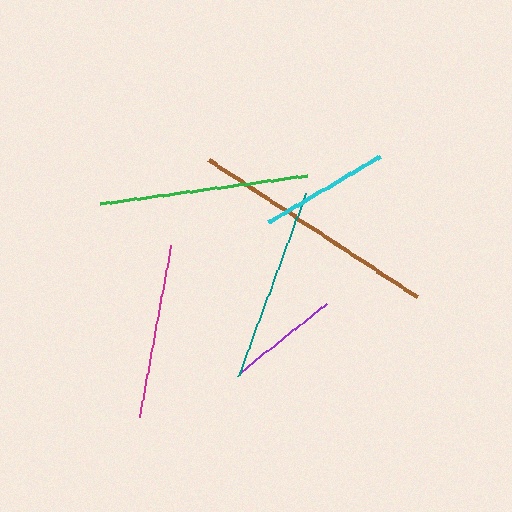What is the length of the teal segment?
The teal segment is approximately 195 pixels long.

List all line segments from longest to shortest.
From longest to shortest: brown, green, teal, magenta, cyan, purple.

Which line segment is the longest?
The brown line is the longest at approximately 250 pixels.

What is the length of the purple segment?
The purple segment is approximately 112 pixels long.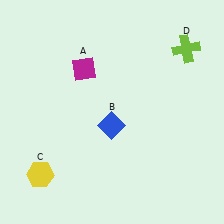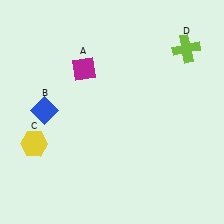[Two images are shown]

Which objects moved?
The objects that moved are: the blue diamond (B), the yellow hexagon (C).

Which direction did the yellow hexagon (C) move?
The yellow hexagon (C) moved up.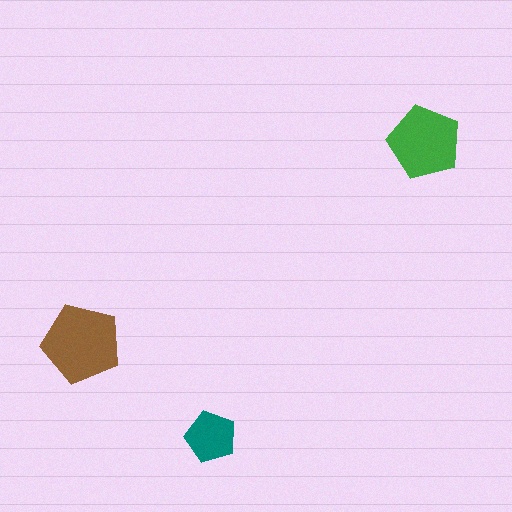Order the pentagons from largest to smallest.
the brown one, the green one, the teal one.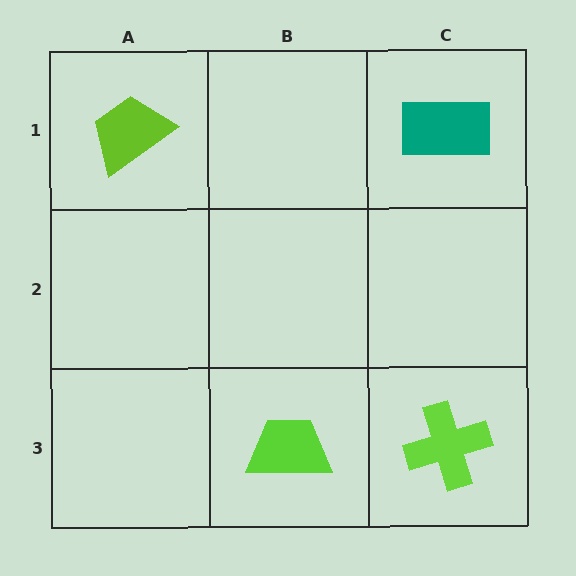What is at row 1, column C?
A teal rectangle.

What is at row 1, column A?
A lime trapezoid.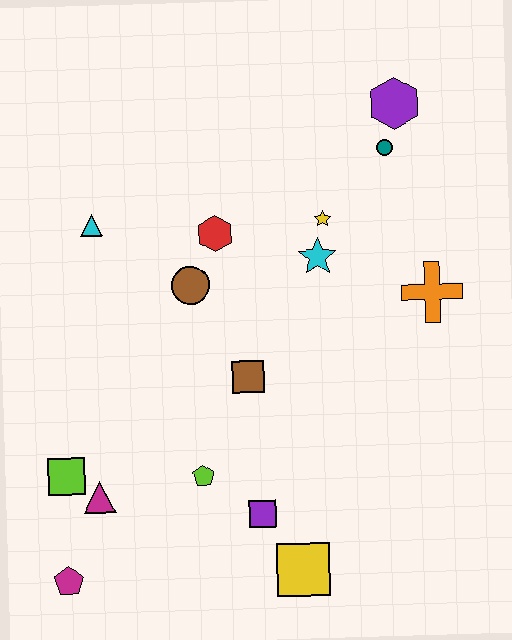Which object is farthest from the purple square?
The purple hexagon is farthest from the purple square.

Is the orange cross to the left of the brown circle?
No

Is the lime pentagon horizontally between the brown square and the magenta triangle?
Yes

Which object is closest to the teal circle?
The purple hexagon is closest to the teal circle.